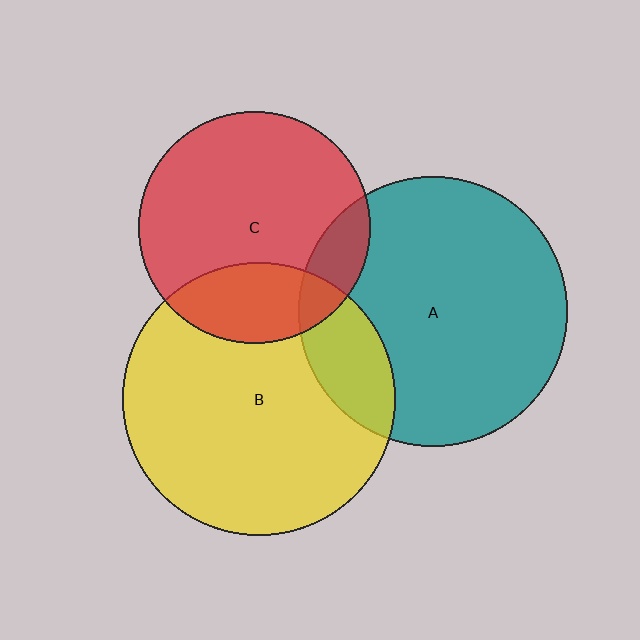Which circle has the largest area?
Circle B (yellow).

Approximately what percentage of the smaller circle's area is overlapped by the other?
Approximately 15%.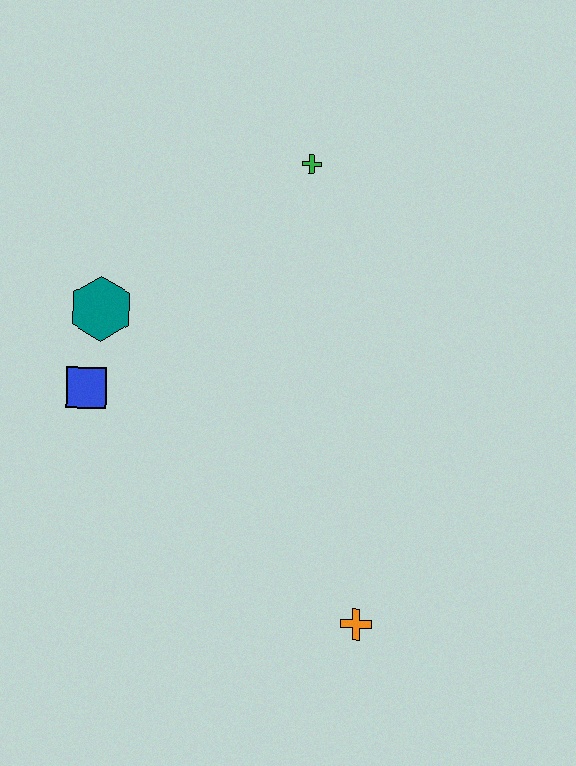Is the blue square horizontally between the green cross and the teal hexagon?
No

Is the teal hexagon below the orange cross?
No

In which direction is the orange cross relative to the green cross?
The orange cross is below the green cross.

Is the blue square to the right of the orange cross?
No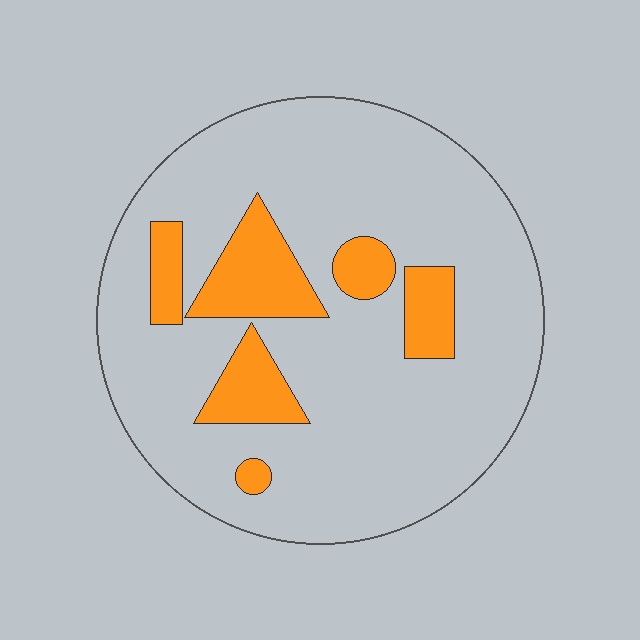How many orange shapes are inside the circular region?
6.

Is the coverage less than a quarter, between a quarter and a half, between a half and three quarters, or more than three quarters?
Less than a quarter.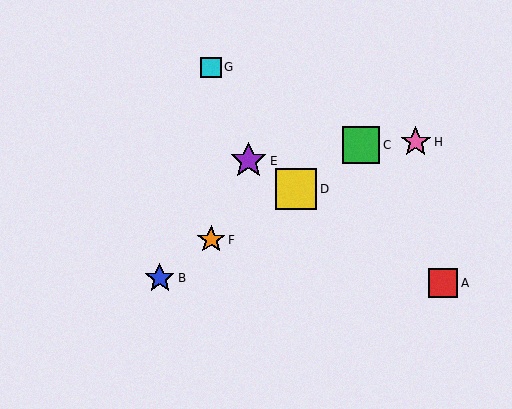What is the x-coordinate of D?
Object D is at x≈296.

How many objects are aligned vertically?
2 objects (F, G) are aligned vertically.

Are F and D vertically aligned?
No, F is at x≈211 and D is at x≈296.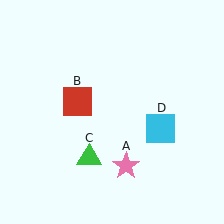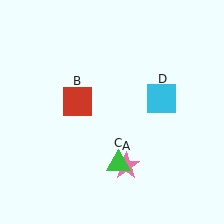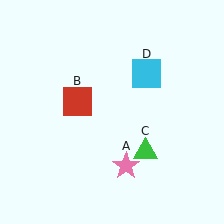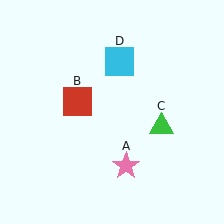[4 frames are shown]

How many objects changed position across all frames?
2 objects changed position: green triangle (object C), cyan square (object D).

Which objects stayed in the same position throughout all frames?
Pink star (object A) and red square (object B) remained stationary.